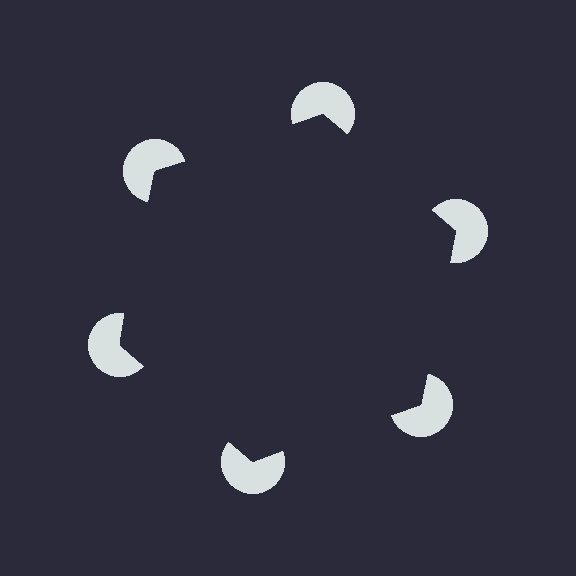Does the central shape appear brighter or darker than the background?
It typically appears slightly darker than the background, even though no actual brightness change is drawn.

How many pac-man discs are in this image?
There are 6 — one at each vertex of the illusory hexagon.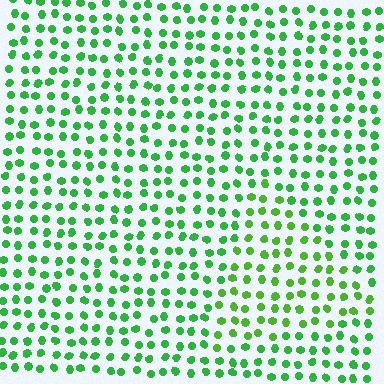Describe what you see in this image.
The image is filled with small green elements in a uniform arrangement. A triangle-shaped region is visible where the elements are tinted to a slightly different hue, forming a subtle color boundary.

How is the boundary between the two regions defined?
The boundary is defined purely by a slight shift in hue (about 20 degrees). Spacing, size, and orientation are identical on both sides.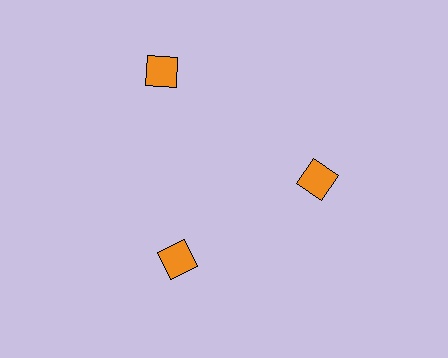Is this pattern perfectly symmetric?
No. The 3 orange squares are arranged in a ring, but one element near the 11 o'clock position is pushed outward from the center, breaking the 3-fold rotational symmetry.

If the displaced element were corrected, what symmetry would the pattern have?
It would have 3-fold rotational symmetry — the pattern would map onto itself every 120 degrees.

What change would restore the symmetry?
The symmetry would be restored by moving it inward, back onto the ring so that all 3 squares sit at equal angles and equal distance from the center.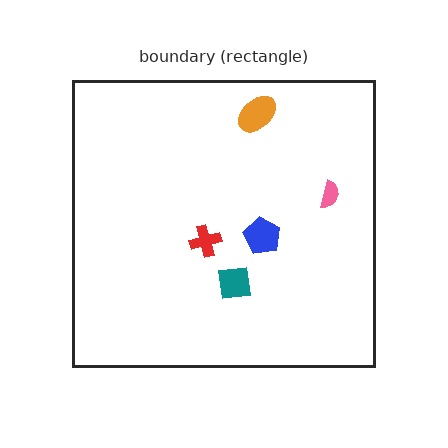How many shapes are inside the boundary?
5 inside, 0 outside.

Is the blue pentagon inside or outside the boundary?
Inside.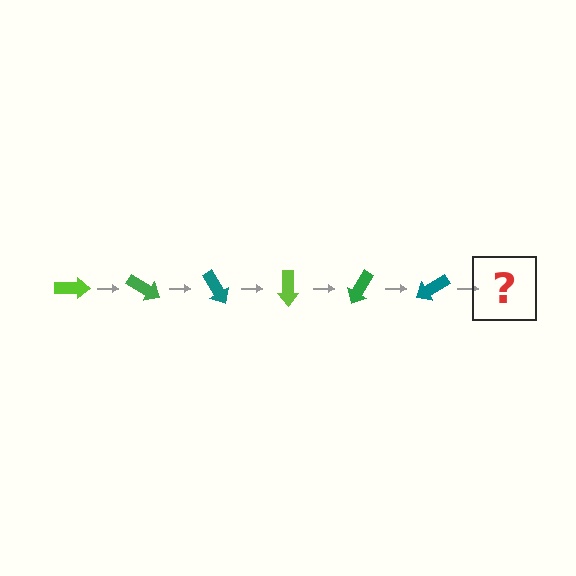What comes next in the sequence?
The next element should be a lime arrow, rotated 180 degrees from the start.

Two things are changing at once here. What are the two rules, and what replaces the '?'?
The two rules are that it rotates 30 degrees each step and the color cycles through lime, green, and teal. The '?' should be a lime arrow, rotated 180 degrees from the start.